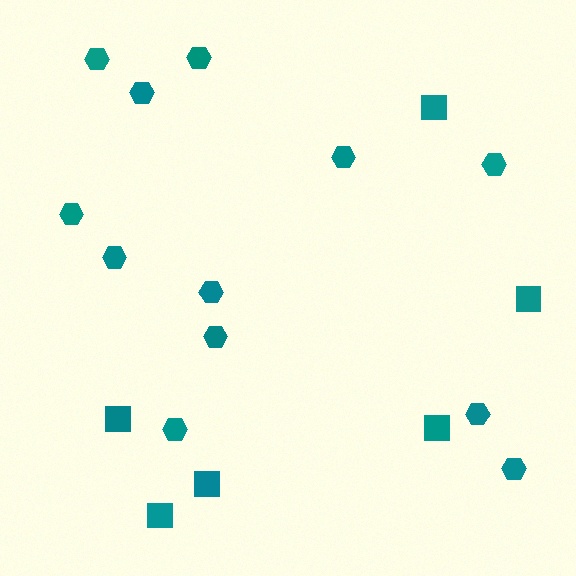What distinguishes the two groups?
There are 2 groups: one group of squares (6) and one group of hexagons (12).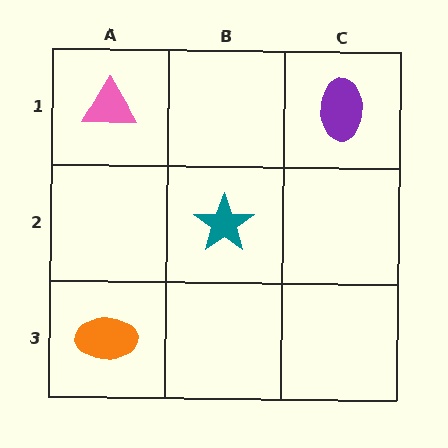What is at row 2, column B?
A teal star.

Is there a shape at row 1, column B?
No, that cell is empty.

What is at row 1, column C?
A purple ellipse.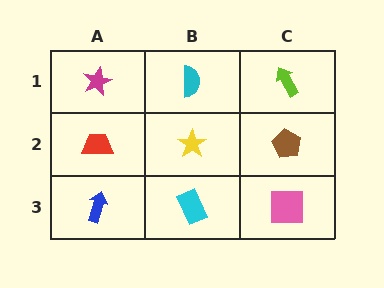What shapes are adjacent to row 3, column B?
A yellow star (row 2, column B), a blue arrow (row 3, column A), a pink square (row 3, column C).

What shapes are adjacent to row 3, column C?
A brown pentagon (row 2, column C), a cyan rectangle (row 3, column B).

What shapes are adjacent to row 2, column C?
A lime arrow (row 1, column C), a pink square (row 3, column C), a yellow star (row 2, column B).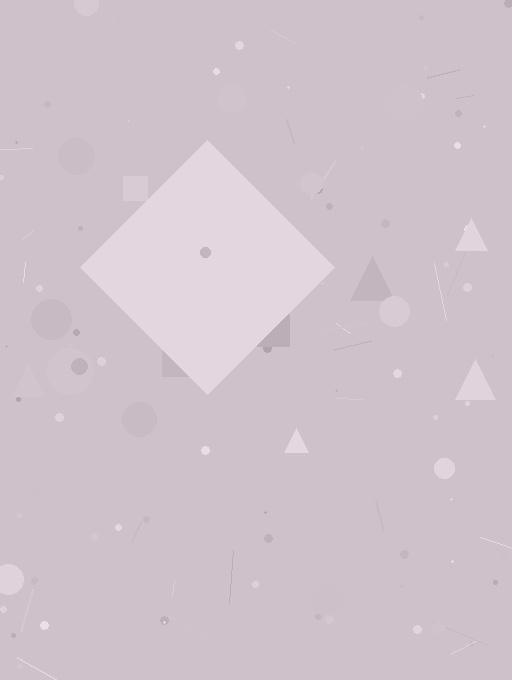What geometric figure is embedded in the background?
A diamond is embedded in the background.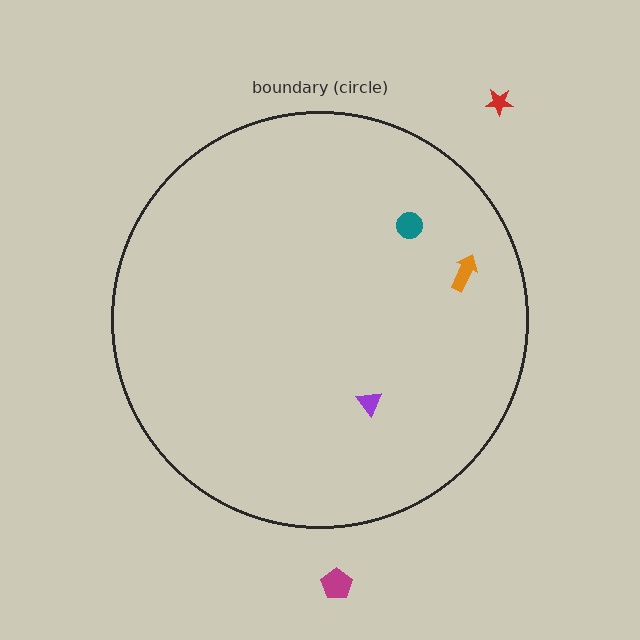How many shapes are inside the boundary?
3 inside, 2 outside.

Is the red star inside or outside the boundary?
Outside.